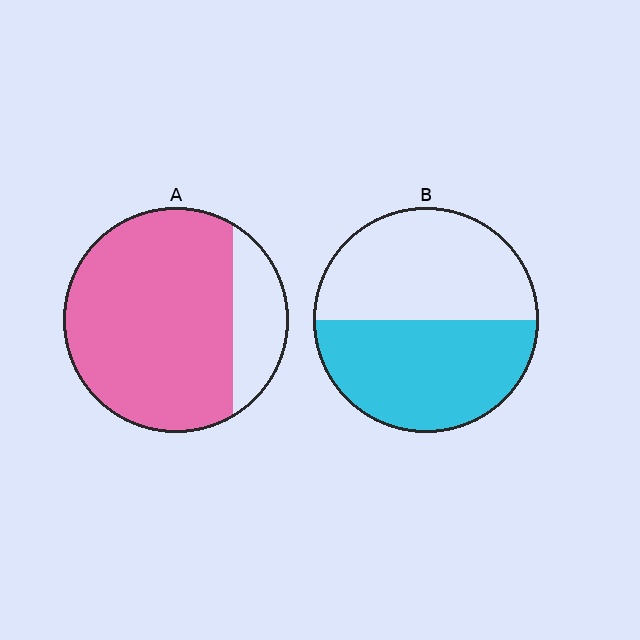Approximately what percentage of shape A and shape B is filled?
A is approximately 80% and B is approximately 50%.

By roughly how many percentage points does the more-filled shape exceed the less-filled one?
By roughly 30 percentage points (A over B).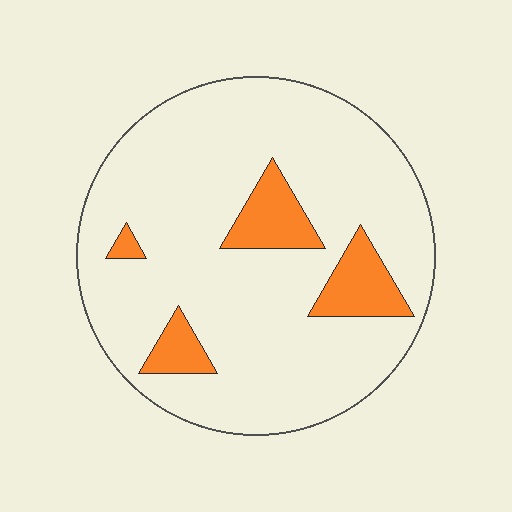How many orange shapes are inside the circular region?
4.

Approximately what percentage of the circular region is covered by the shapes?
Approximately 15%.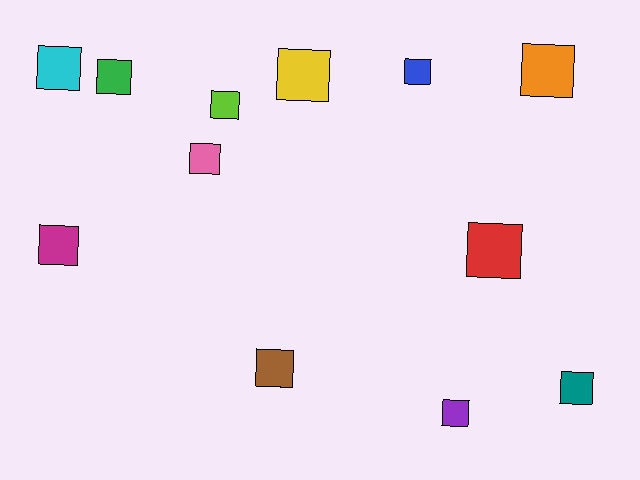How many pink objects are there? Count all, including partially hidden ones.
There is 1 pink object.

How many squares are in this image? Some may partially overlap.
There are 12 squares.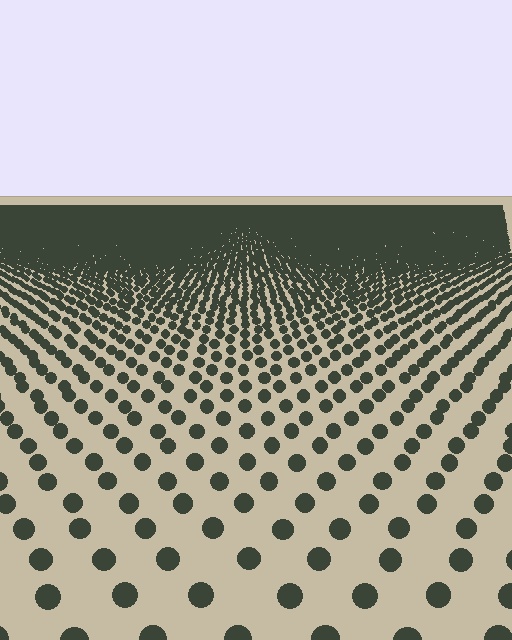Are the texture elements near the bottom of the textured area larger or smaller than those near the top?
Larger. Near the bottom, elements are closer to the viewer and appear at a bigger on-screen size.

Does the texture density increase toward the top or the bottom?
Density increases toward the top.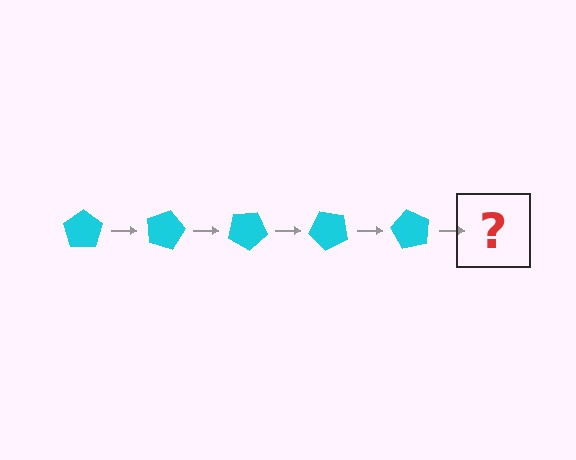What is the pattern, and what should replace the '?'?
The pattern is that the pentagon rotates 15 degrees each step. The '?' should be a cyan pentagon rotated 75 degrees.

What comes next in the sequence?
The next element should be a cyan pentagon rotated 75 degrees.